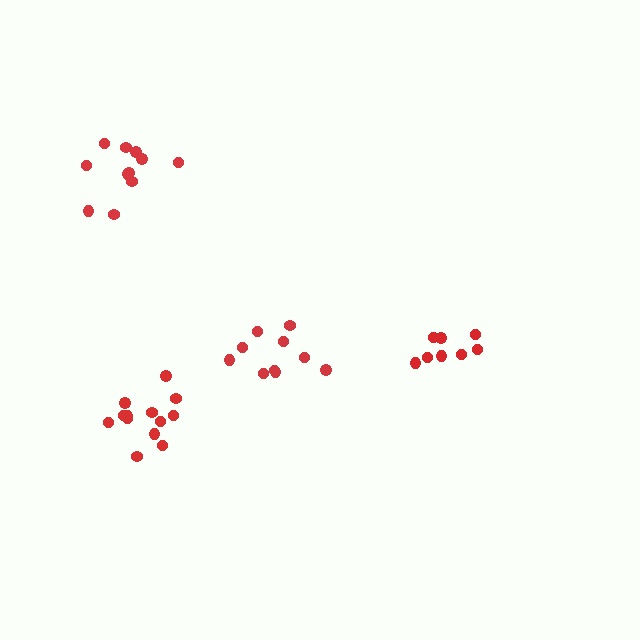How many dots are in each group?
Group 1: 13 dots, Group 2: 10 dots, Group 3: 11 dots, Group 4: 8 dots (42 total).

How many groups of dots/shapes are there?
There are 4 groups.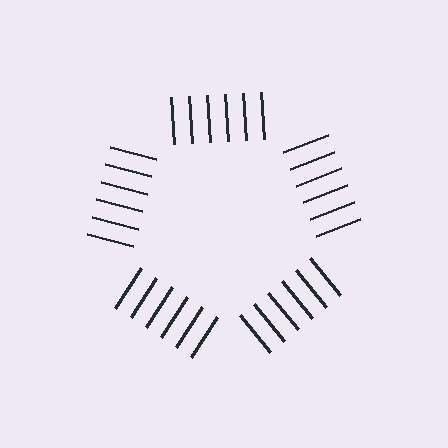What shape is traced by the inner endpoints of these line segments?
An illusory pentagon — the line segments terminate on its edges but no continuous stroke is drawn.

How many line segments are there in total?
30 — 6 along each of the 5 edges.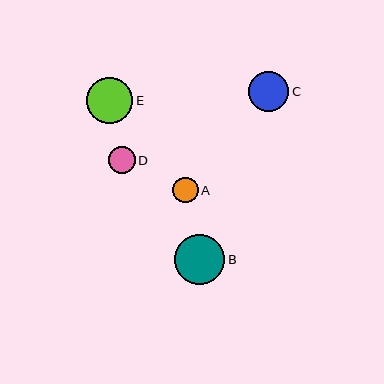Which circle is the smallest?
Circle A is the smallest with a size of approximately 26 pixels.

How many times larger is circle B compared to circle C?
Circle B is approximately 1.2 times the size of circle C.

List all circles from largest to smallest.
From largest to smallest: B, E, C, D, A.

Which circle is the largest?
Circle B is the largest with a size of approximately 50 pixels.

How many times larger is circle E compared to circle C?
Circle E is approximately 1.2 times the size of circle C.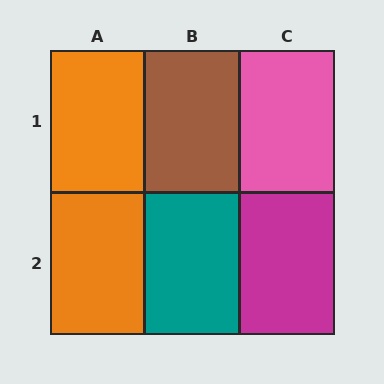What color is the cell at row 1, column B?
Brown.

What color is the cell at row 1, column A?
Orange.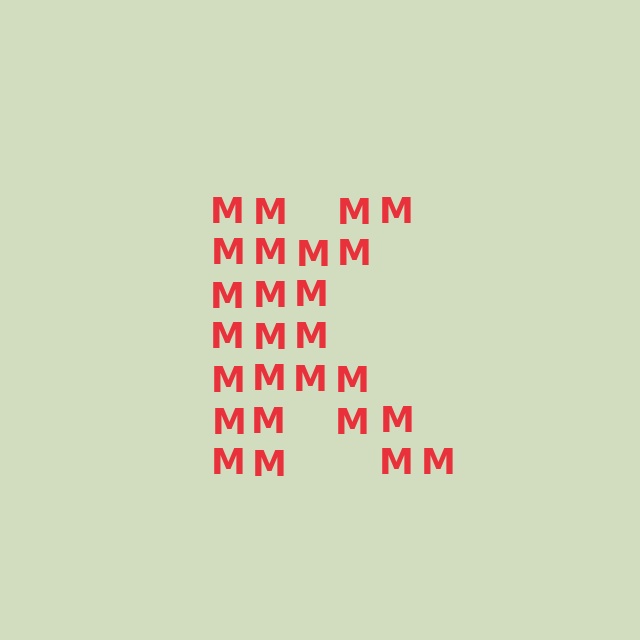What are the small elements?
The small elements are letter M's.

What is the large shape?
The large shape is the letter K.